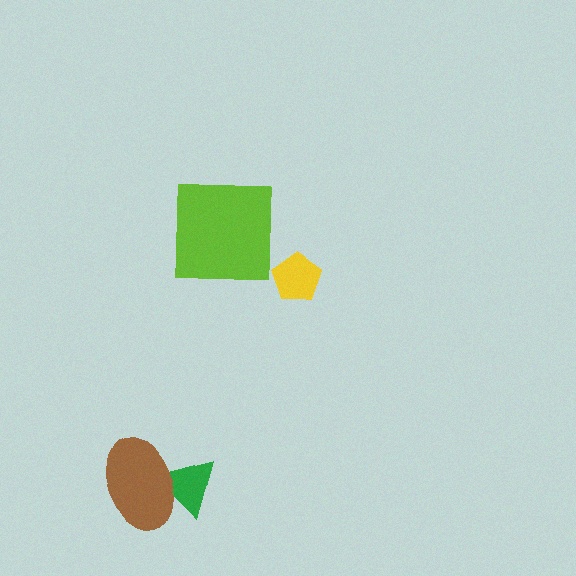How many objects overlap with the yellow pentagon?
0 objects overlap with the yellow pentagon.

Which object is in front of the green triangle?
The brown ellipse is in front of the green triangle.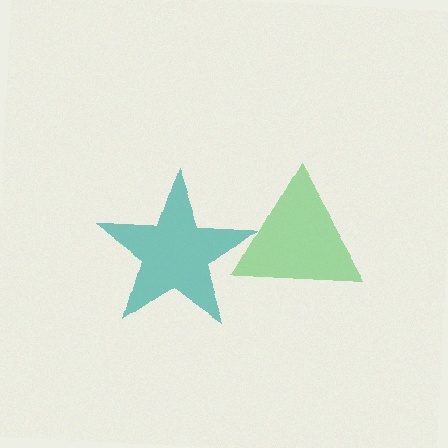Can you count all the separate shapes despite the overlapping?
Yes, there are 2 separate shapes.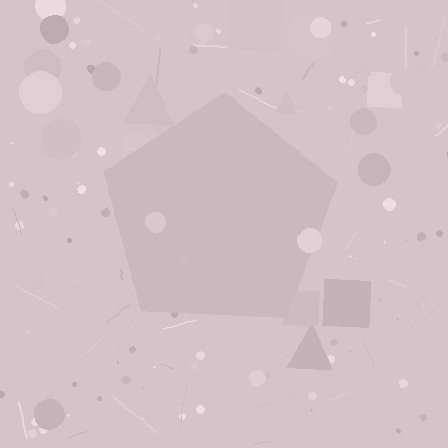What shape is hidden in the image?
A pentagon is hidden in the image.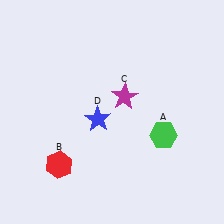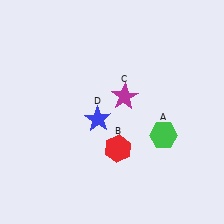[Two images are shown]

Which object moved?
The red hexagon (B) moved right.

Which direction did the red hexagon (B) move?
The red hexagon (B) moved right.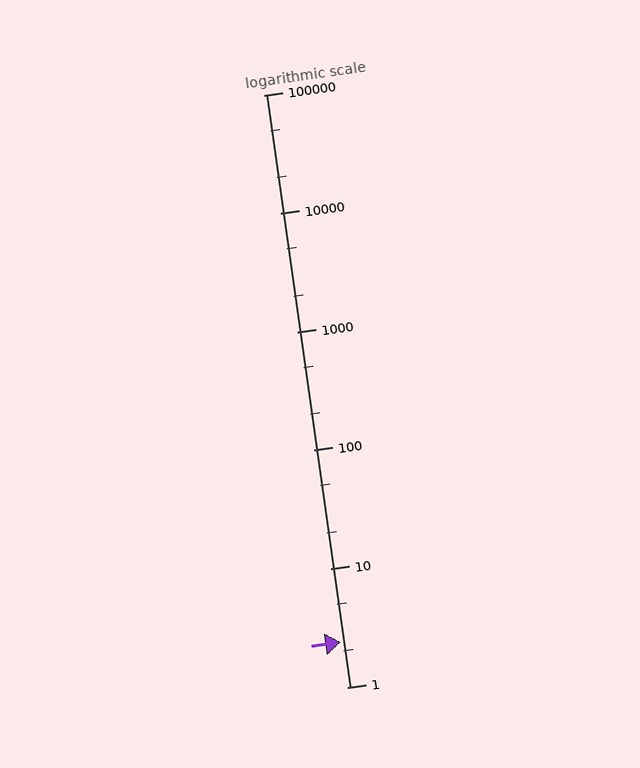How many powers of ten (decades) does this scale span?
The scale spans 5 decades, from 1 to 100000.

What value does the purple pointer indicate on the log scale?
The pointer indicates approximately 2.4.